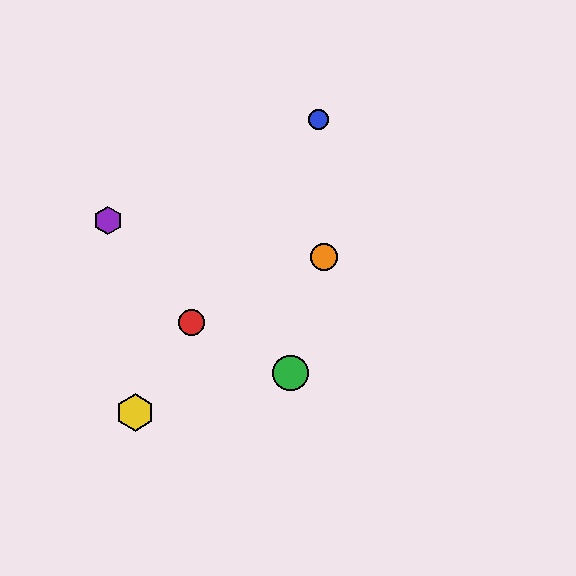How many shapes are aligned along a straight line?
3 shapes (the red circle, the blue circle, the yellow hexagon) are aligned along a straight line.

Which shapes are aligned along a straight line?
The red circle, the blue circle, the yellow hexagon are aligned along a straight line.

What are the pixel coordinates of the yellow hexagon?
The yellow hexagon is at (135, 413).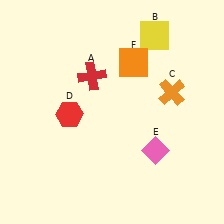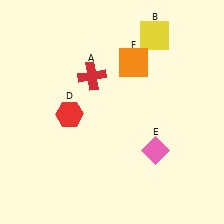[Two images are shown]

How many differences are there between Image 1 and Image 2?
There is 1 difference between the two images.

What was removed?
The orange cross (C) was removed in Image 2.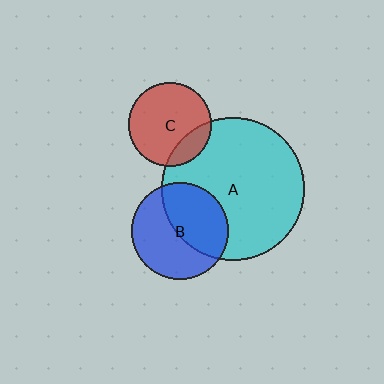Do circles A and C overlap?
Yes.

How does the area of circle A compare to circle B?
Approximately 2.2 times.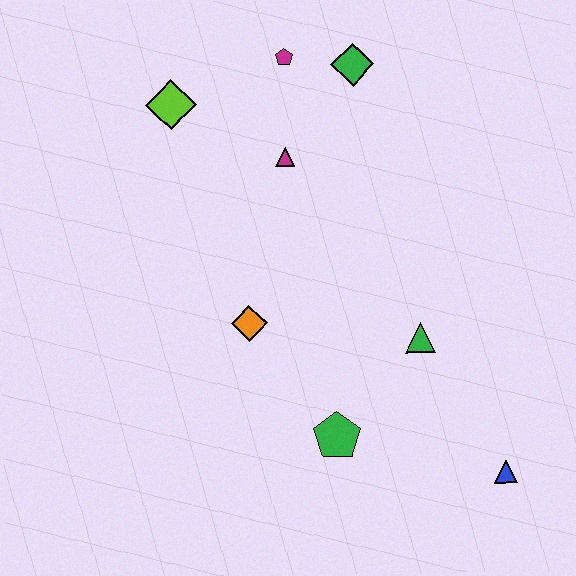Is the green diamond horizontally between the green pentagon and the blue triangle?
Yes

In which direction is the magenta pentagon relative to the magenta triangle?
The magenta pentagon is above the magenta triangle.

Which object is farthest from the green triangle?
The lime diamond is farthest from the green triangle.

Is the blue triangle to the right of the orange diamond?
Yes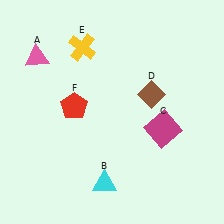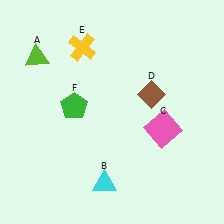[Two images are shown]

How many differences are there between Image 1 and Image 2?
There are 3 differences between the two images.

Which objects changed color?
A changed from pink to lime. C changed from magenta to pink. F changed from red to green.